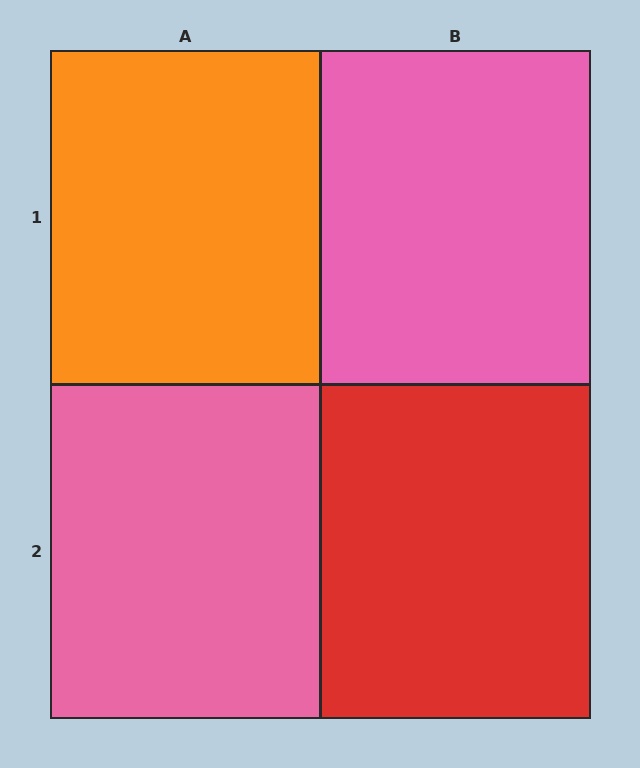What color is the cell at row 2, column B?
Red.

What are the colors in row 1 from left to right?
Orange, pink.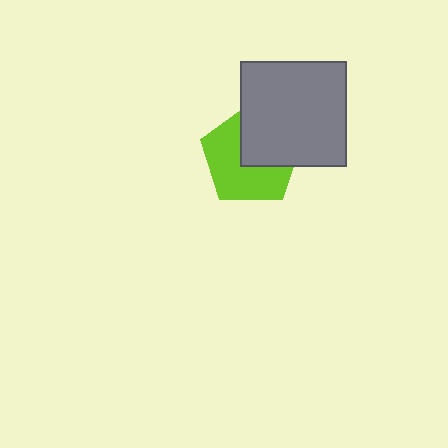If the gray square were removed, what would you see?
You would see the complete lime pentagon.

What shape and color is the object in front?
The object in front is a gray square.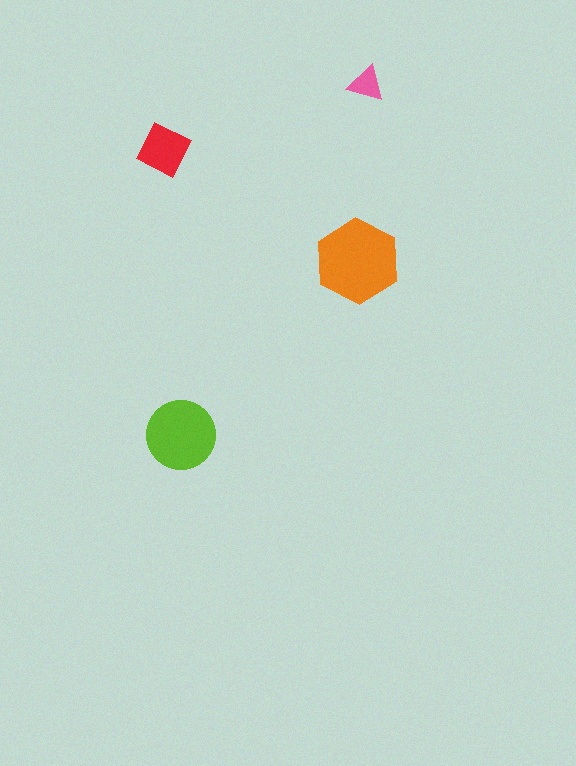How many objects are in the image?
There are 4 objects in the image.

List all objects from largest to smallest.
The orange hexagon, the lime circle, the red diamond, the pink triangle.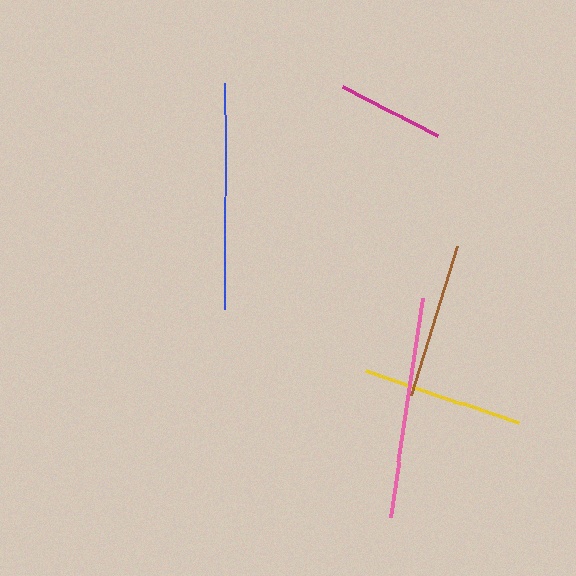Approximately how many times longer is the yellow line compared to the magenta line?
The yellow line is approximately 1.5 times the length of the magenta line.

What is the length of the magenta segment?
The magenta segment is approximately 106 pixels long.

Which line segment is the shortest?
The magenta line is the shortest at approximately 106 pixels.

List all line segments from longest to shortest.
From longest to shortest: blue, pink, yellow, brown, magenta.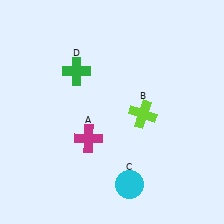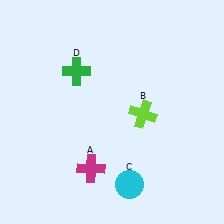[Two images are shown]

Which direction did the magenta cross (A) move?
The magenta cross (A) moved down.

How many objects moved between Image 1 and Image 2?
1 object moved between the two images.